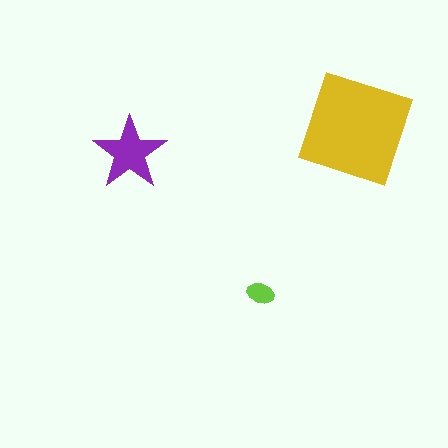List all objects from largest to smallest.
The yellow diamond, the purple star, the lime ellipse.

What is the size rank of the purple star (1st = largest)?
2nd.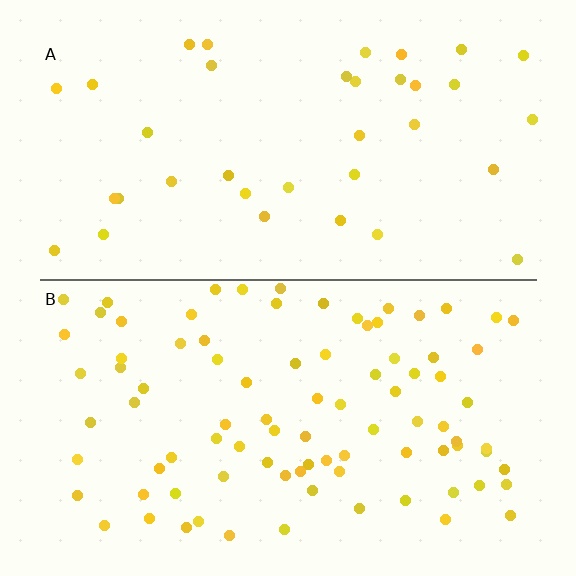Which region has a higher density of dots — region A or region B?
B (the bottom).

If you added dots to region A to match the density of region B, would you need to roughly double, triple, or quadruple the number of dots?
Approximately double.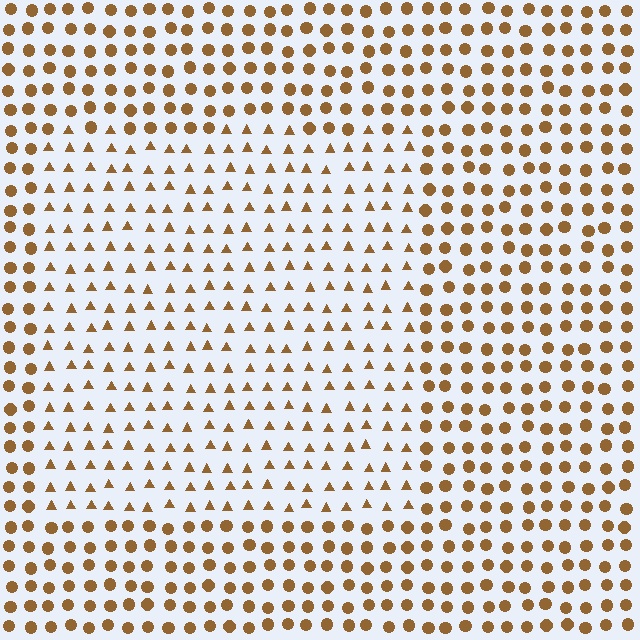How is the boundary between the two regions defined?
The boundary is defined by a change in element shape: triangles inside vs. circles outside. All elements share the same color and spacing.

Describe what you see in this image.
The image is filled with small brown elements arranged in a uniform grid. A rectangle-shaped region contains triangles, while the surrounding area contains circles. The boundary is defined purely by the change in element shape.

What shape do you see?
I see a rectangle.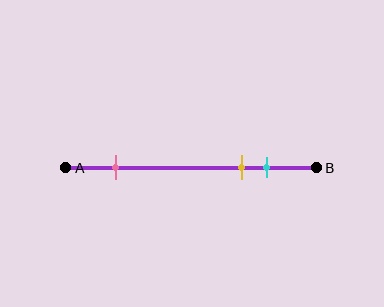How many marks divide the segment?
There are 3 marks dividing the segment.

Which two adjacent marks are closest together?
The yellow and cyan marks are the closest adjacent pair.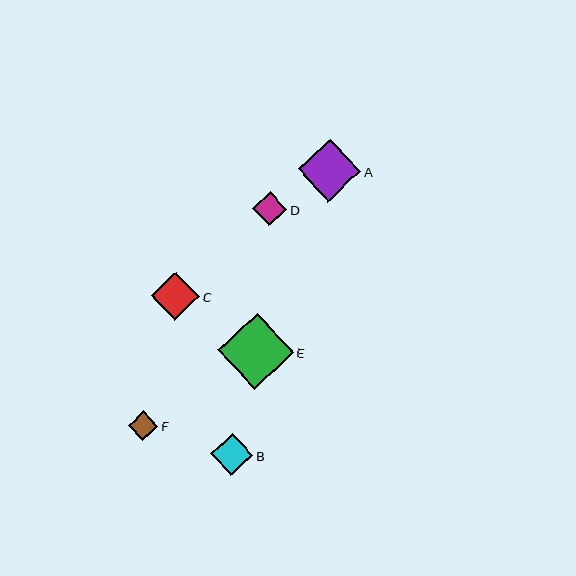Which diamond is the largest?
Diamond E is the largest with a size of approximately 76 pixels.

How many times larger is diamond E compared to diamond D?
Diamond E is approximately 2.2 times the size of diamond D.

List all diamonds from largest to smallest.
From largest to smallest: E, A, C, B, D, F.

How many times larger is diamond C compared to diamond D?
Diamond C is approximately 1.4 times the size of diamond D.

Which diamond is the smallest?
Diamond F is the smallest with a size of approximately 30 pixels.